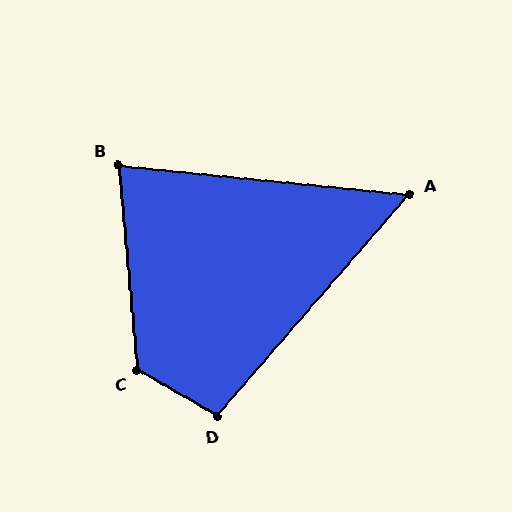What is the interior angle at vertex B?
Approximately 79 degrees (acute).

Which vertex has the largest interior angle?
C, at approximately 125 degrees.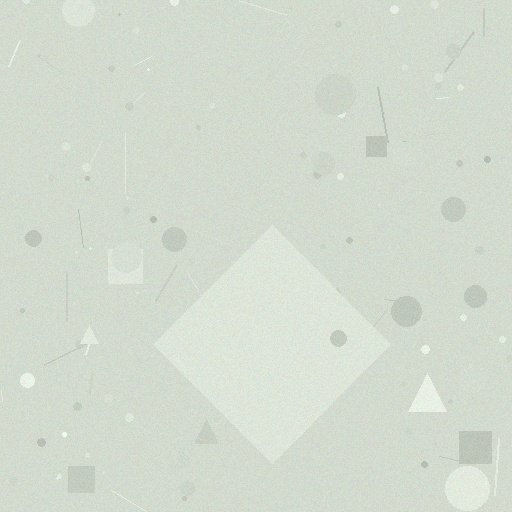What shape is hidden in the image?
A diamond is hidden in the image.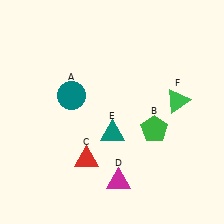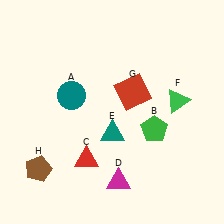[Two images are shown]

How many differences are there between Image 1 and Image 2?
There are 2 differences between the two images.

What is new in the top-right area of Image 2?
A red square (G) was added in the top-right area of Image 2.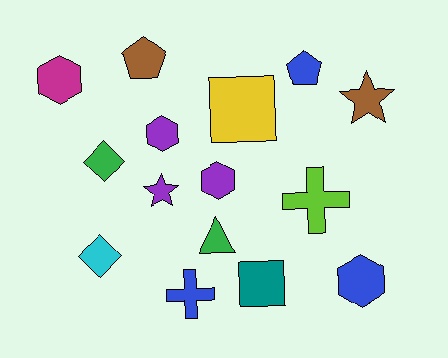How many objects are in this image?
There are 15 objects.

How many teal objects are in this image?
There is 1 teal object.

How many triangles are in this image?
There is 1 triangle.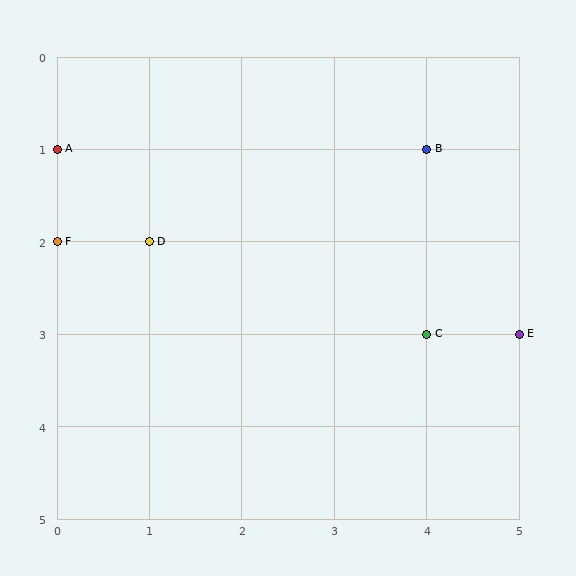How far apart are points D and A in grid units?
Points D and A are 1 column and 1 row apart (about 1.4 grid units diagonally).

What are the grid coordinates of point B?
Point B is at grid coordinates (4, 1).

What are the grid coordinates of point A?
Point A is at grid coordinates (0, 1).